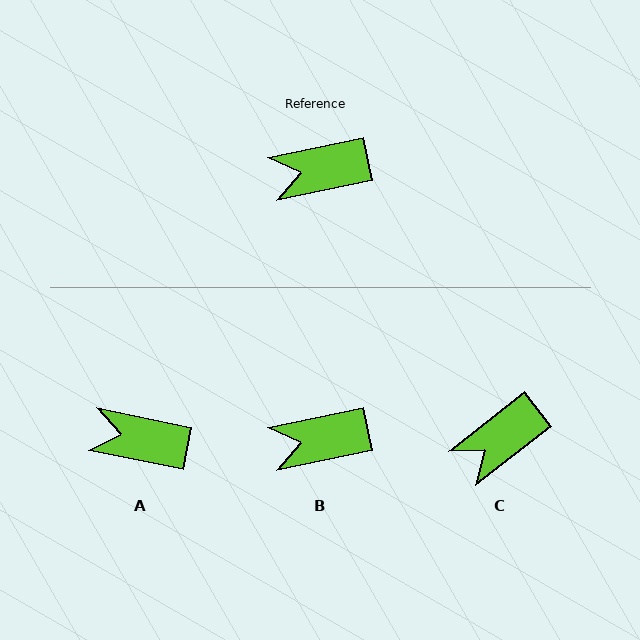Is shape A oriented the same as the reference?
No, it is off by about 23 degrees.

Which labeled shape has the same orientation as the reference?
B.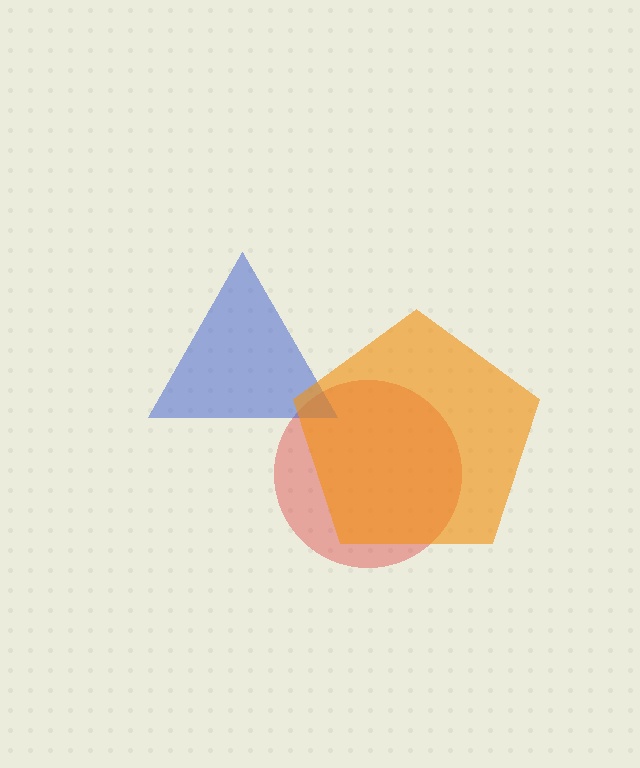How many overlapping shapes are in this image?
There are 3 overlapping shapes in the image.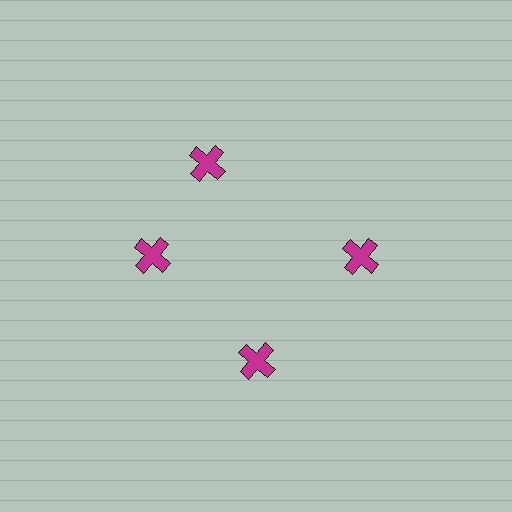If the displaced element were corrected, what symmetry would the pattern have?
It would have 4-fold rotational symmetry — the pattern would map onto itself every 90 degrees.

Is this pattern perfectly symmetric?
No. The 4 magenta crosses are arranged in a ring, but one element near the 12 o'clock position is rotated out of alignment along the ring, breaking the 4-fold rotational symmetry.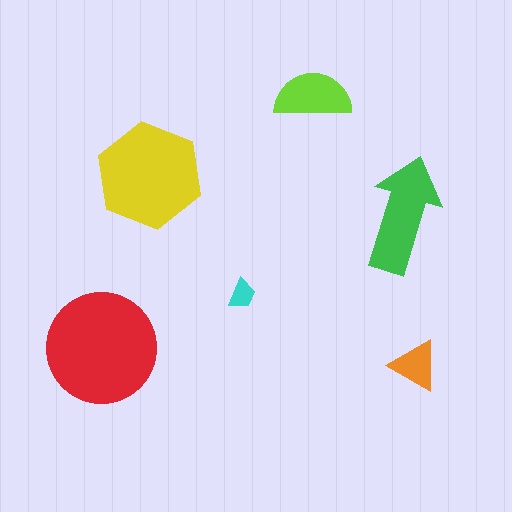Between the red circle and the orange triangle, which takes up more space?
The red circle.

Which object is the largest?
The red circle.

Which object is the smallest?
The cyan trapezoid.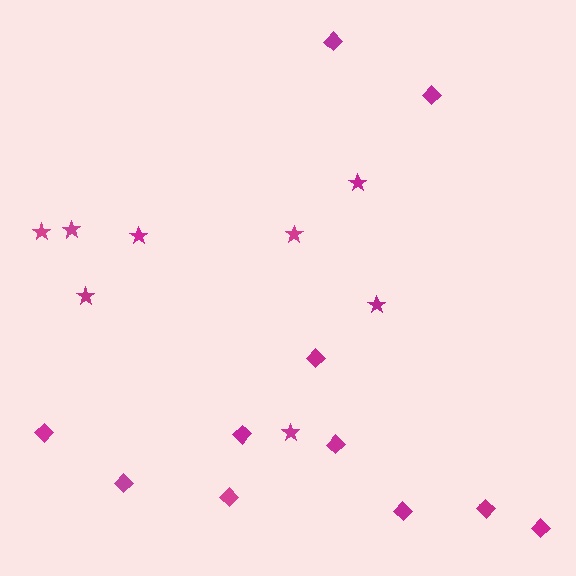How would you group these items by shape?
There are 2 groups: one group of stars (8) and one group of diamonds (11).